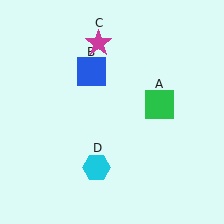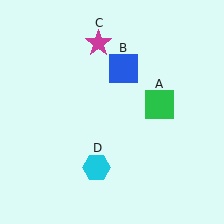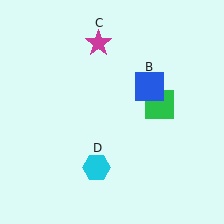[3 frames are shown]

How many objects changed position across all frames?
1 object changed position: blue square (object B).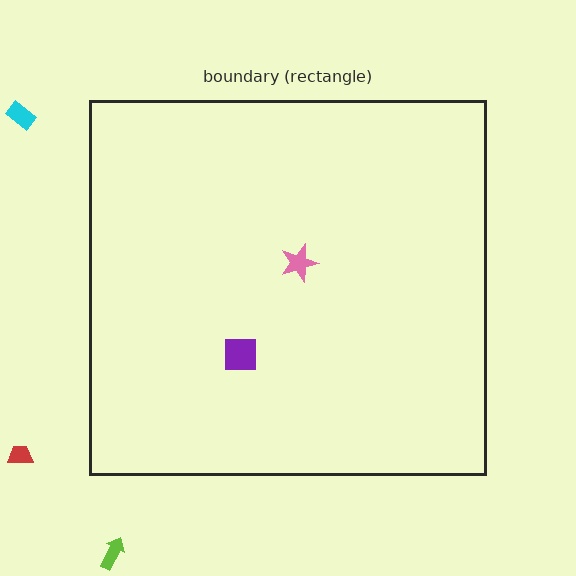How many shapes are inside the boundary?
2 inside, 3 outside.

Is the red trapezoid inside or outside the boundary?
Outside.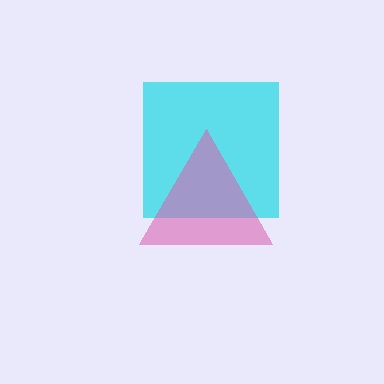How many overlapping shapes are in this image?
There are 2 overlapping shapes in the image.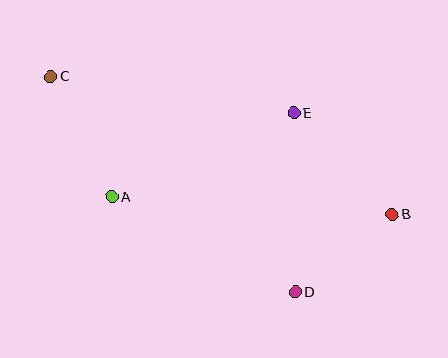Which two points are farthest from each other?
Points B and C are farthest from each other.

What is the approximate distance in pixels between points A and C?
The distance between A and C is approximately 135 pixels.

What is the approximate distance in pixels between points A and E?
The distance between A and E is approximately 201 pixels.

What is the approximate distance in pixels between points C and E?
The distance between C and E is approximately 246 pixels.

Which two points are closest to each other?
Points B and D are closest to each other.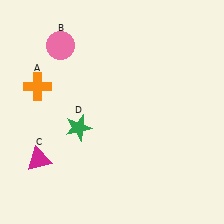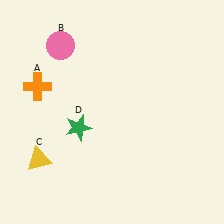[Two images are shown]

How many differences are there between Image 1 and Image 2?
There is 1 difference between the two images.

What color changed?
The triangle (C) changed from magenta in Image 1 to yellow in Image 2.